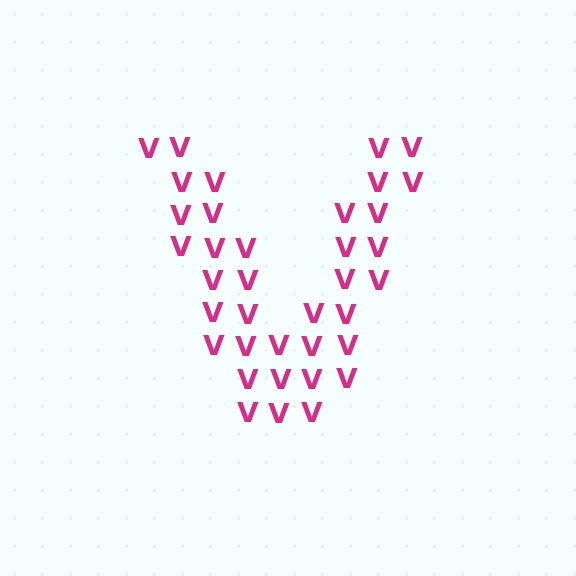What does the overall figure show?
The overall figure shows the letter V.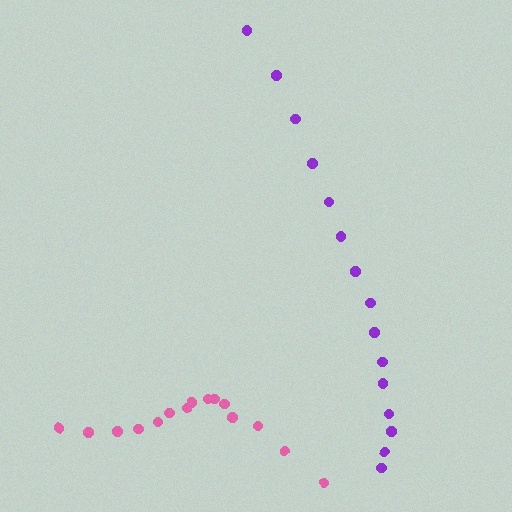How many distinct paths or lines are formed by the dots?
There are 2 distinct paths.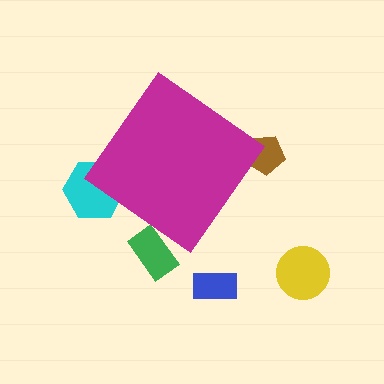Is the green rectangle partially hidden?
Yes, the green rectangle is partially hidden behind the magenta diamond.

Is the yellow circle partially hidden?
No, the yellow circle is fully visible.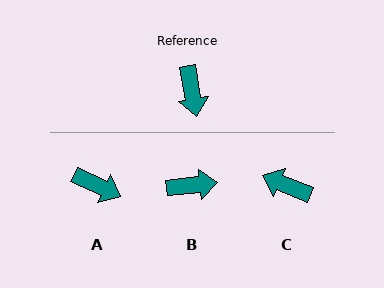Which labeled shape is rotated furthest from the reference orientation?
C, about 122 degrees away.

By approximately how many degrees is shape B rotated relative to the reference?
Approximately 86 degrees counter-clockwise.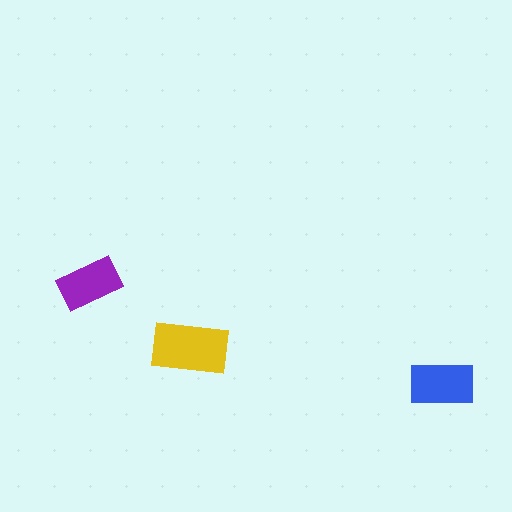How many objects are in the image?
There are 3 objects in the image.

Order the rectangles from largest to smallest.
the yellow one, the blue one, the purple one.